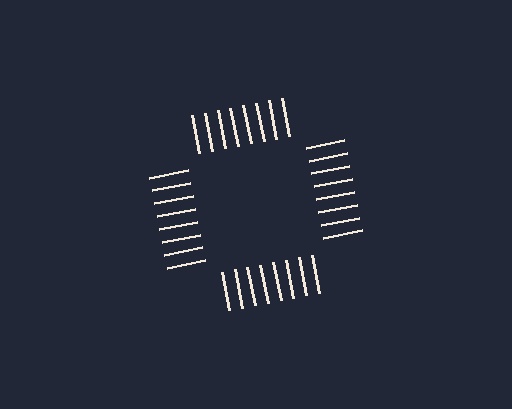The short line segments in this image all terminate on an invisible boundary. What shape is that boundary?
An illusory square — the line segments terminate on its edges but no continuous stroke is drawn.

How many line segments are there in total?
32 — 8 along each of the 4 edges.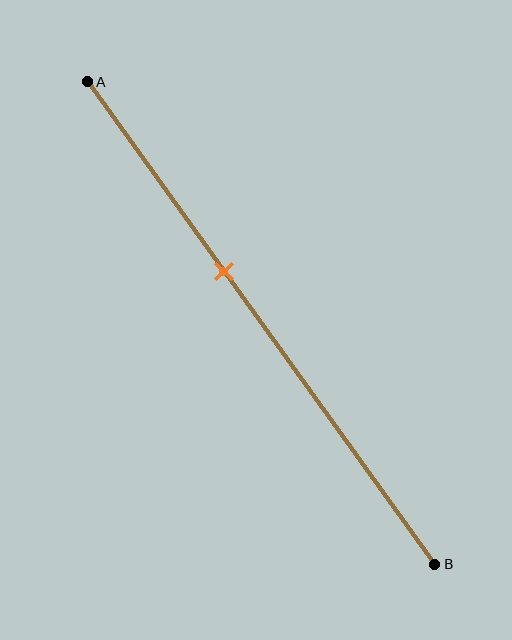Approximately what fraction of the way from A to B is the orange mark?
The orange mark is approximately 40% of the way from A to B.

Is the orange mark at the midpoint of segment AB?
No, the mark is at about 40% from A, not at the 50% midpoint.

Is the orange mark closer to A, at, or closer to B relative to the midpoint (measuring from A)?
The orange mark is closer to point A than the midpoint of segment AB.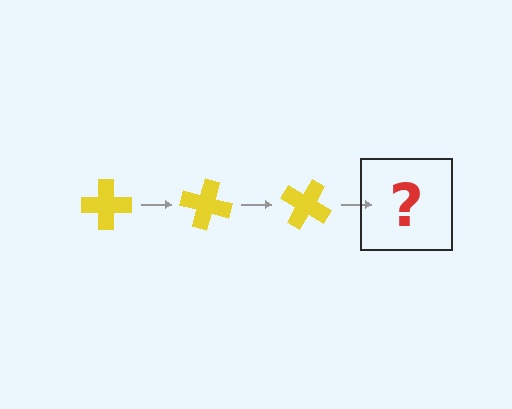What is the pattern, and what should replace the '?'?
The pattern is that the cross rotates 15 degrees each step. The '?' should be a yellow cross rotated 45 degrees.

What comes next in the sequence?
The next element should be a yellow cross rotated 45 degrees.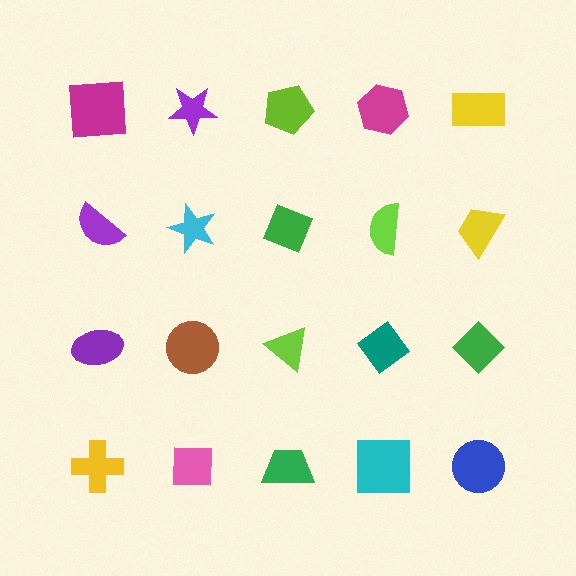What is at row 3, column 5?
A green diamond.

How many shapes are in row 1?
5 shapes.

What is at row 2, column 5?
A yellow trapezoid.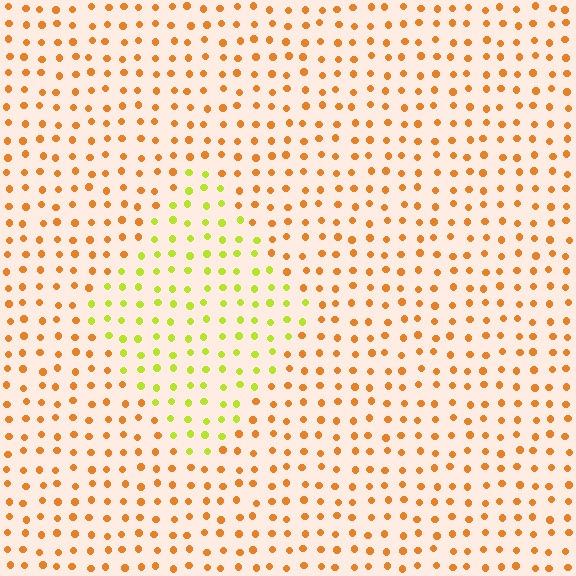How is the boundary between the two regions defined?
The boundary is defined purely by a slight shift in hue (about 48 degrees). Spacing, size, and orientation are identical on both sides.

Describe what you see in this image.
The image is filled with small orange elements in a uniform arrangement. A diamond-shaped region is visible where the elements are tinted to a slightly different hue, forming a subtle color boundary.